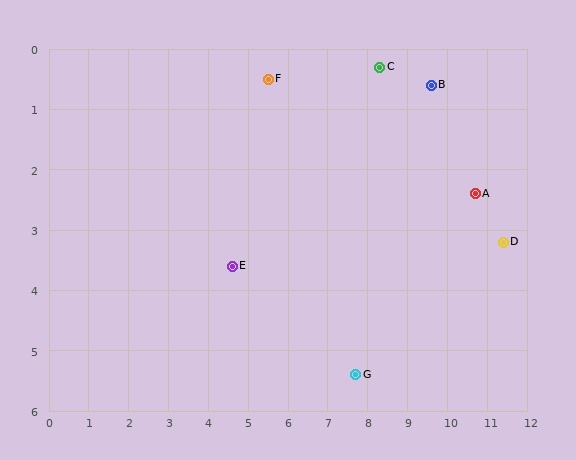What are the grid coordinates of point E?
Point E is at approximately (4.6, 3.6).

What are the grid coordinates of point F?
Point F is at approximately (5.5, 0.5).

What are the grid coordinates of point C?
Point C is at approximately (8.3, 0.3).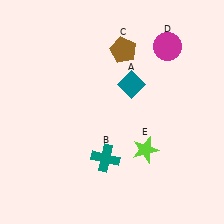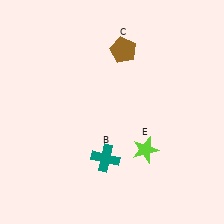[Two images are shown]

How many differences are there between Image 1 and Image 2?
There are 2 differences between the two images.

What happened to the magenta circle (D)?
The magenta circle (D) was removed in Image 2. It was in the top-right area of Image 1.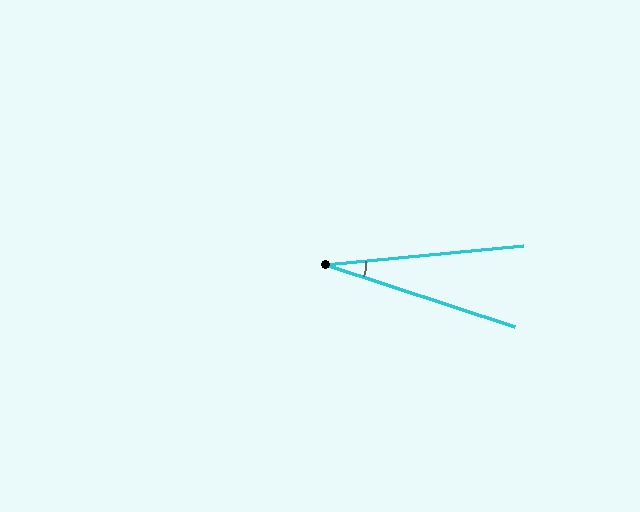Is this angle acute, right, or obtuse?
It is acute.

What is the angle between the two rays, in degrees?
Approximately 24 degrees.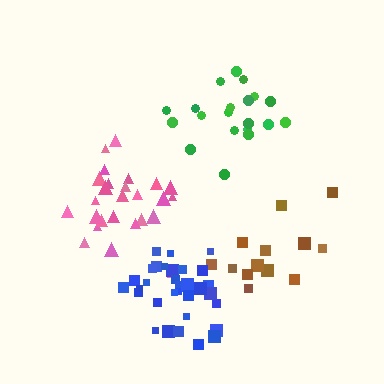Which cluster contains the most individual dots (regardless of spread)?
Blue (32).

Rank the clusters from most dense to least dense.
blue, green, pink, brown.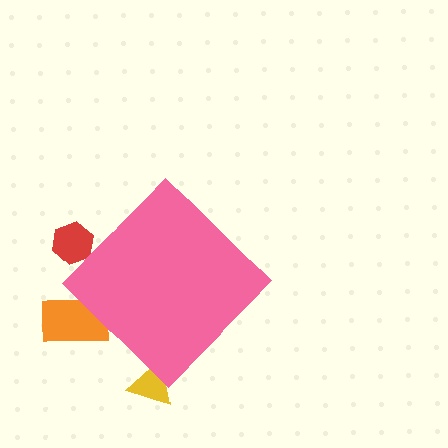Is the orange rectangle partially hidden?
Yes, the orange rectangle is partially hidden behind the pink diamond.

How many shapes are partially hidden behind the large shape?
3 shapes are partially hidden.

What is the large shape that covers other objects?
A pink diamond.